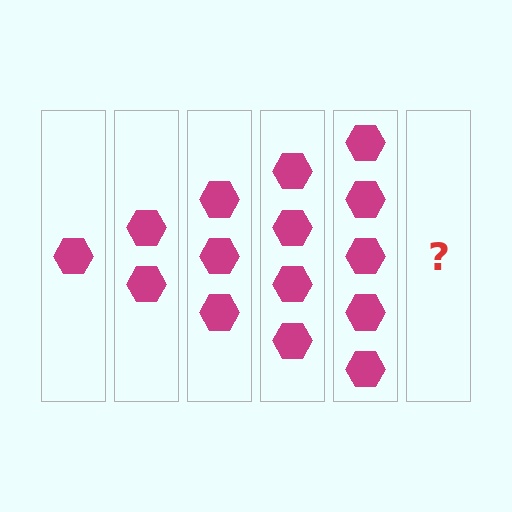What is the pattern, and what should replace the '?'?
The pattern is that each step adds one more hexagon. The '?' should be 6 hexagons.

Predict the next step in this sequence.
The next step is 6 hexagons.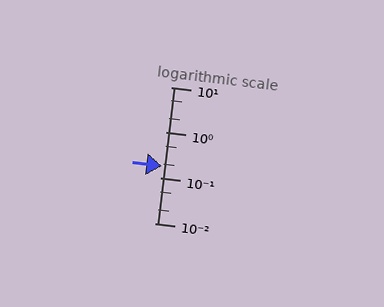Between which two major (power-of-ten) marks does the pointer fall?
The pointer is between 0.1 and 1.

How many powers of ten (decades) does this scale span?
The scale spans 3 decades, from 0.01 to 10.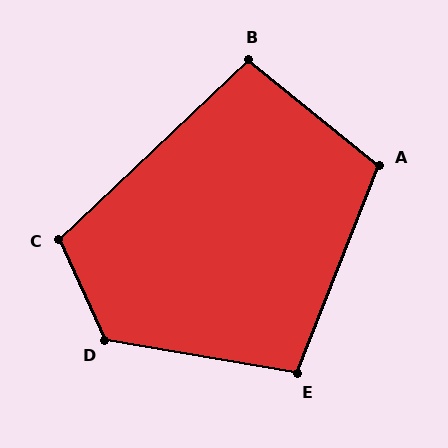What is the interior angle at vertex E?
Approximately 102 degrees (obtuse).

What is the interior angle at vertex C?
Approximately 109 degrees (obtuse).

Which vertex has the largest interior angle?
D, at approximately 125 degrees.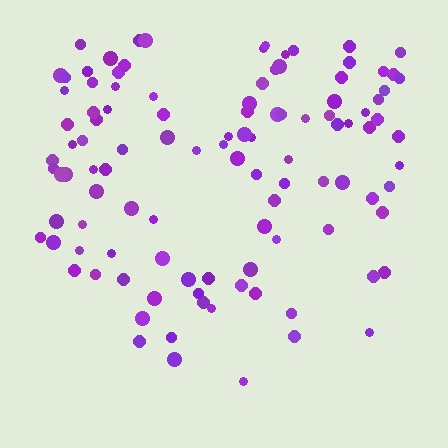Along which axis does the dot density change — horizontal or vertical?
Vertical.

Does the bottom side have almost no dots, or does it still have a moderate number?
Still a moderate number, just noticeably fewer than the top.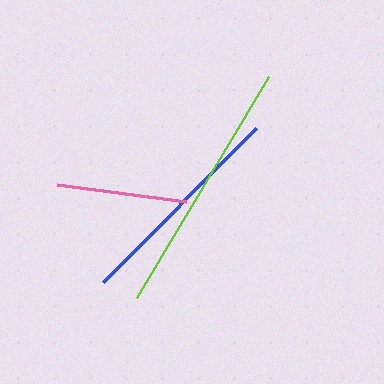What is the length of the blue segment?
The blue segment is approximately 217 pixels long.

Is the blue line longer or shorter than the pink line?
The blue line is longer than the pink line.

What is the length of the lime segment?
The lime segment is approximately 258 pixels long.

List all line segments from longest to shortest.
From longest to shortest: lime, blue, pink.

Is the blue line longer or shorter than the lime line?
The lime line is longer than the blue line.